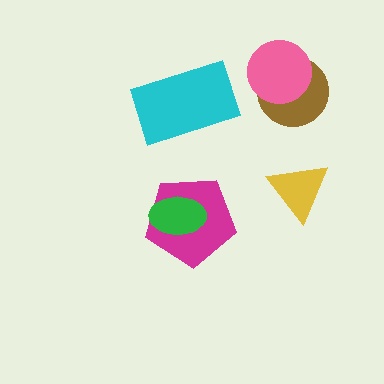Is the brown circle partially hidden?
Yes, it is partially covered by another shape.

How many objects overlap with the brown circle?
1 object overlaps with the brown circle.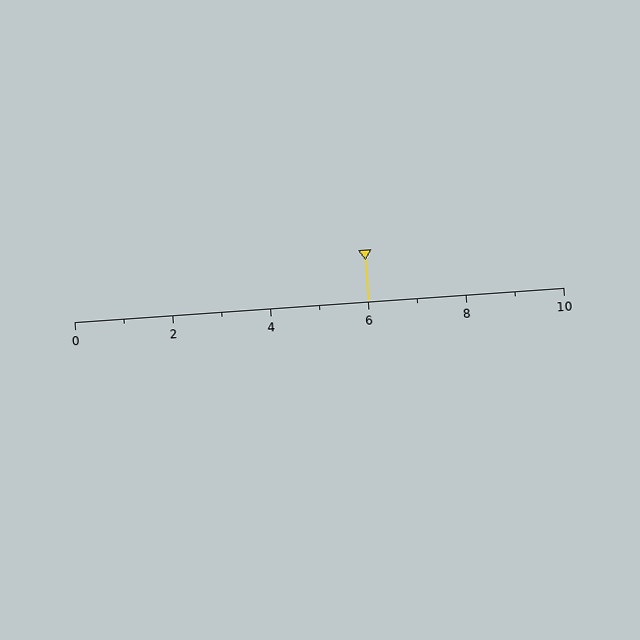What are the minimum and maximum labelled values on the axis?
The axis runs from 0 to 10.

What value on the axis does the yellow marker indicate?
The marker indicates approximately 6.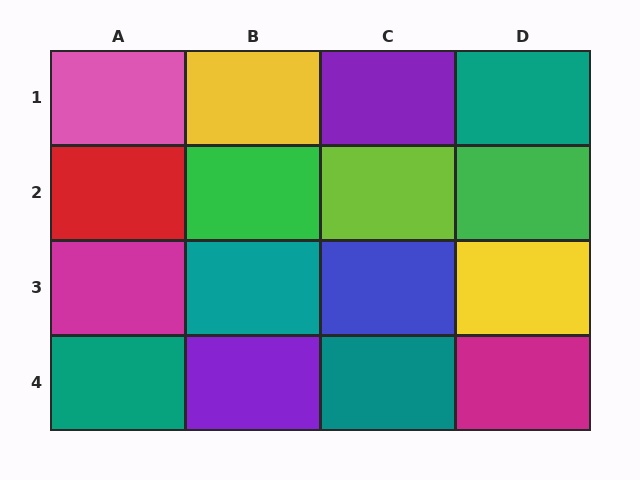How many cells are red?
1 cell is red.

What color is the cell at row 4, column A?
Teal.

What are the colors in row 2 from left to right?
Red, green, lime, green.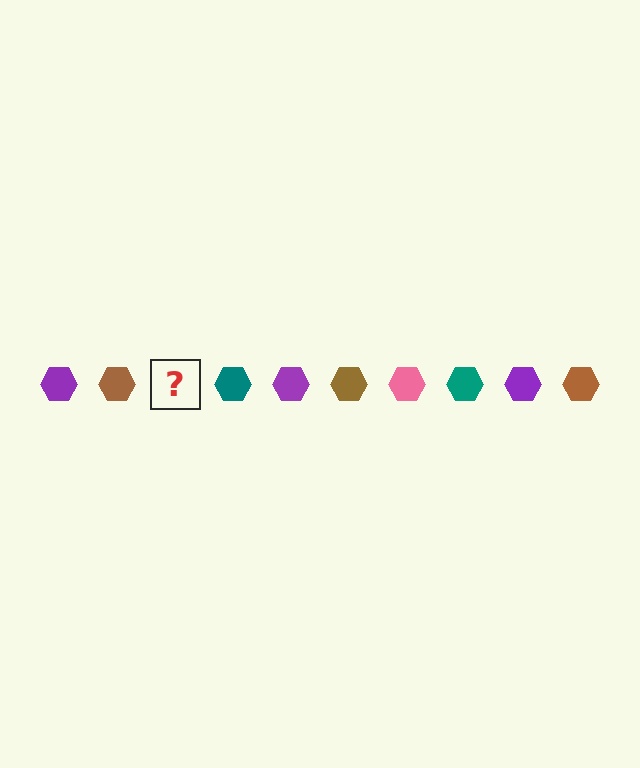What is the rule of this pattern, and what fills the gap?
The rule is that the pattern cycles through purple, brown, pink, teal hexagons. The gap should be filled with a pink hexagon.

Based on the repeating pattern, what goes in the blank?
The blank should be a pink hexagon.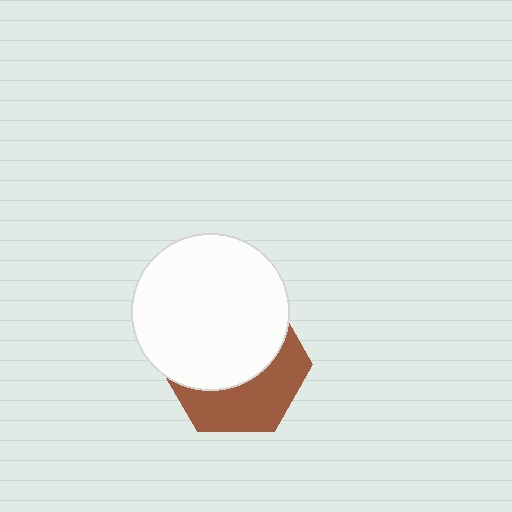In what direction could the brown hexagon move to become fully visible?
The brown hexagon could move down. That would shift it out from behind the white circle entirely.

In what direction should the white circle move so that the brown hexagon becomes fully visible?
The white circle should move up. That is the shortest direction to clear the overlap and leave the brown hexagon fully visible.